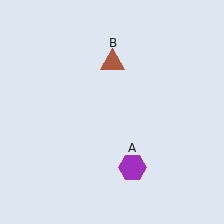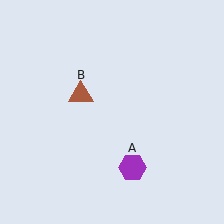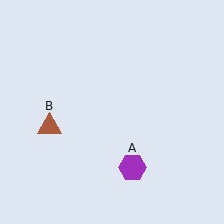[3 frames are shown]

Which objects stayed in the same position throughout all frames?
Purple hexagon (object A) remained stationary.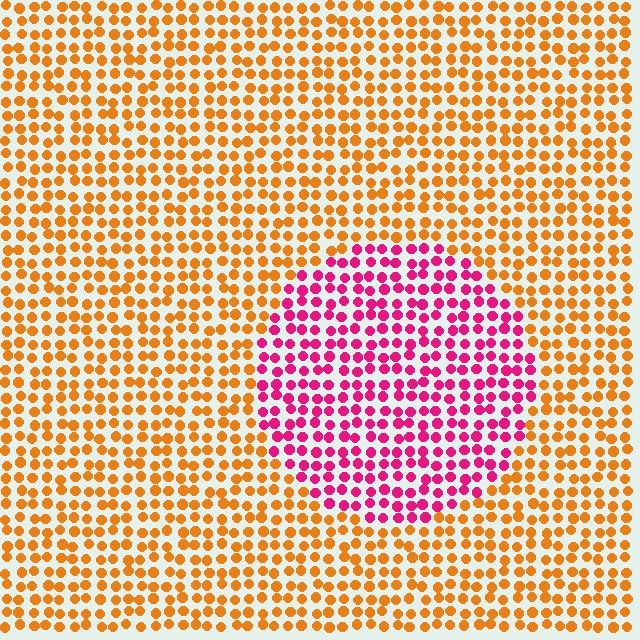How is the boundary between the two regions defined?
The boundary is defined purely by a slight shift in hue (about 61 degrees). Spacing, size, and orientation are identical on both sides.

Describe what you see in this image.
The image is filled with small orange elements in a uniform arrangement. A circle-shaped region is visible where the elements are tinted to a slightly different hue, forming a subtle color boundary.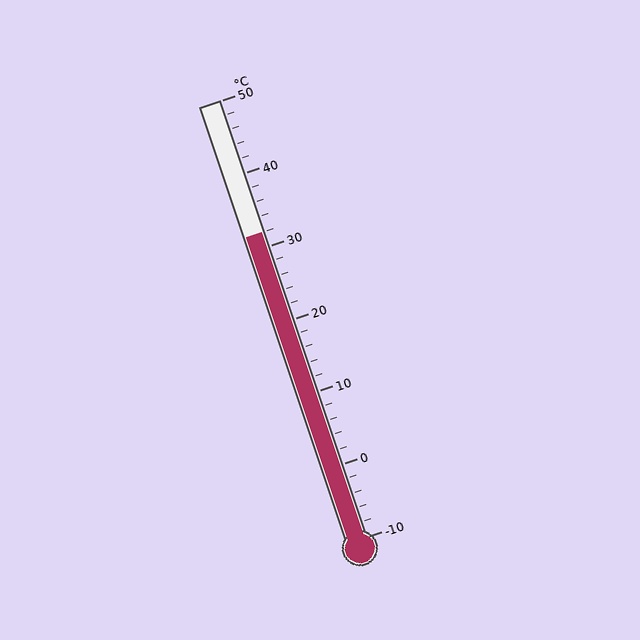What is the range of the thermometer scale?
The thermometer scale ranges from -10°C to 50°C.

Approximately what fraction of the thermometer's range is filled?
The thermometer is filled to approximately 70% of its range.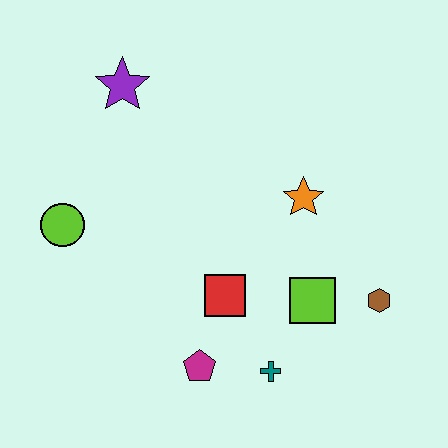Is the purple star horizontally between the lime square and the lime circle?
Yes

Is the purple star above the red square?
Yes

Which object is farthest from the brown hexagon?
The purple star is farthest from the brown hexagon.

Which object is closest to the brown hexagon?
The lime square is closest to the brown hexagon.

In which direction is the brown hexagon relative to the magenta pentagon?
The brown hexagon is to the right of the magenta pentagon.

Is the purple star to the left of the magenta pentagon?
Yes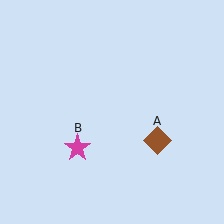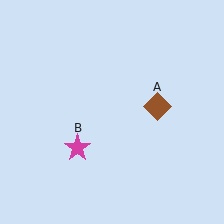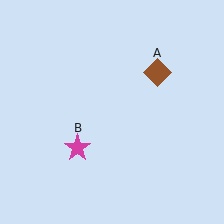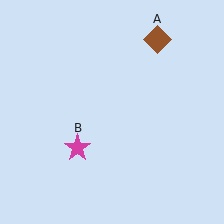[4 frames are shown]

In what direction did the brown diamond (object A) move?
The brown diamond (object A) moved up.